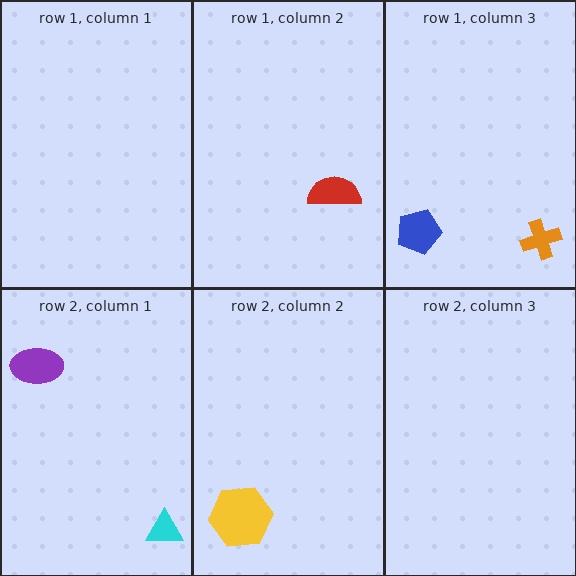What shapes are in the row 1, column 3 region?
The blue pentagon, the orange cross.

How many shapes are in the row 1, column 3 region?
2.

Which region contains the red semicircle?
The row 1, column 2 region.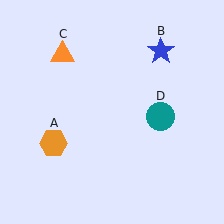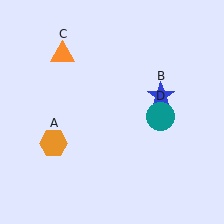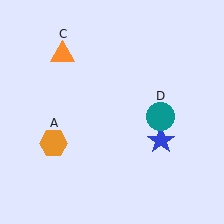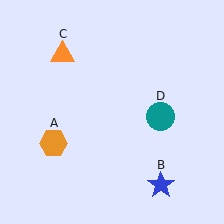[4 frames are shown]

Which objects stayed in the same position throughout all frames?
Orange hexagon (object A) and orange triangle (object C) and teal circle (object D) remained stationary.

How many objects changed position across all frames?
1 object changed position: blue star (object B).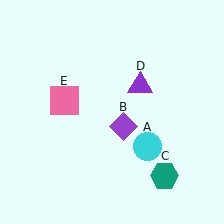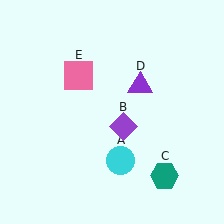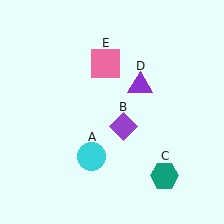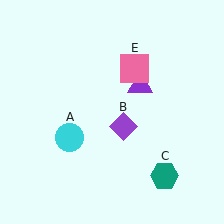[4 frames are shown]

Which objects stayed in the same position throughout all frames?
Purple diamond (object B) and teal hexagon (object C) and purple triangle (object D) remained stationary.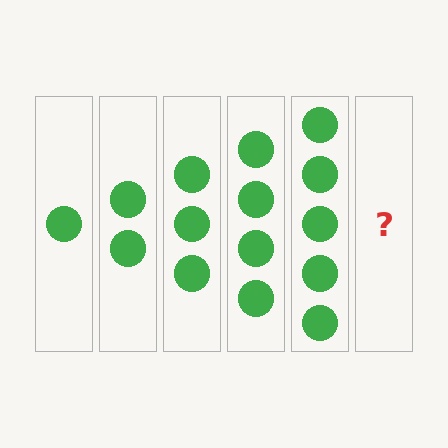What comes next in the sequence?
The next element should be 6 circles.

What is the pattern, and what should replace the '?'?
The pattern is that each step adds one more circle. The '?' should be 6 circles.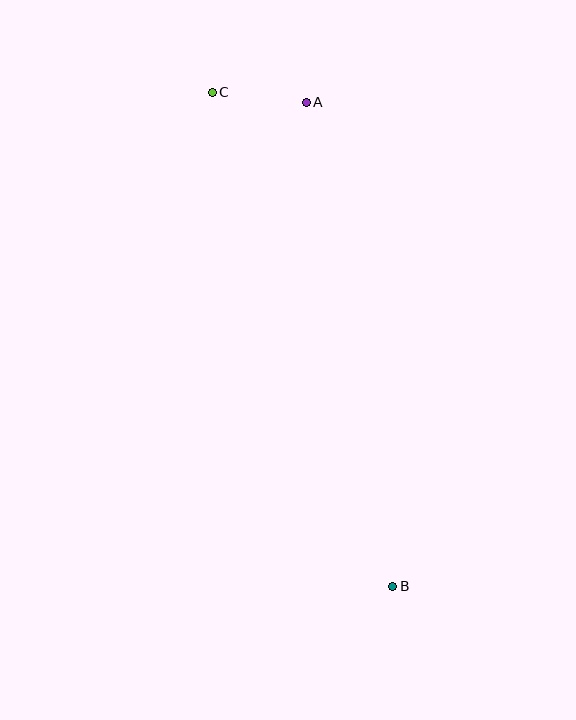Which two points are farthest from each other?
Points B and C are farthest from each other.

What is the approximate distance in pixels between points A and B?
The distance between A and B is approximately 492 pixels.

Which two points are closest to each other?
Points A and C are closest to each other.